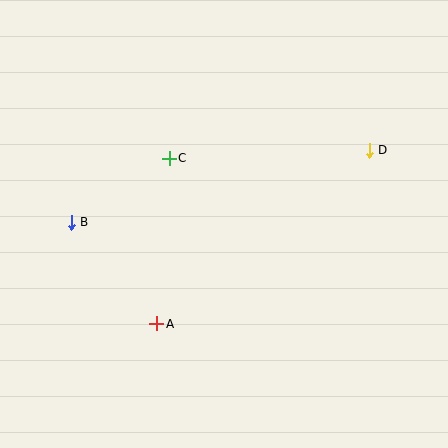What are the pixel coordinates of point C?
Point C is at (169, 158).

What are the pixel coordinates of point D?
Point D is at (369, 150).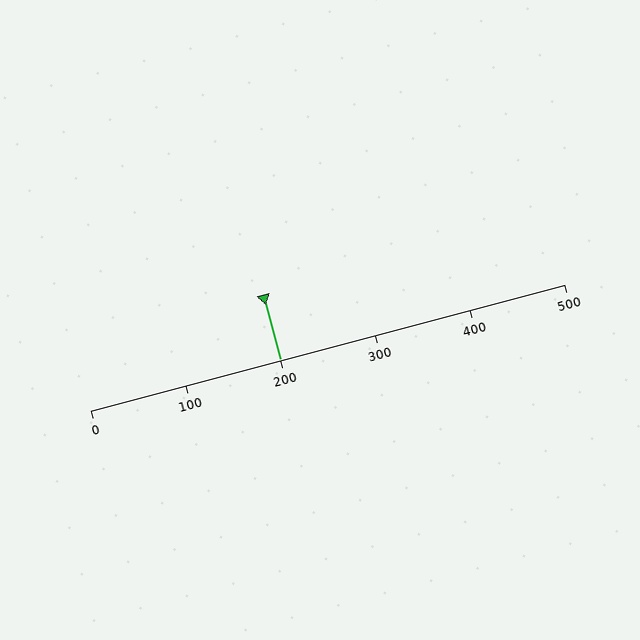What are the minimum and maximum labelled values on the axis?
The axis runs from 0 to 500.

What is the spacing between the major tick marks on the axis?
The major ticks are spaced 100 apart.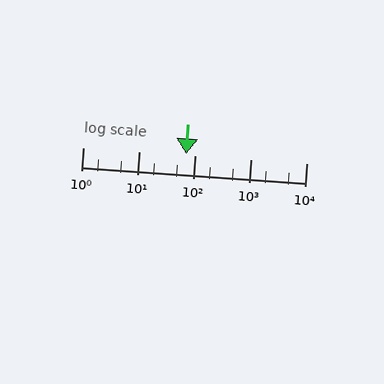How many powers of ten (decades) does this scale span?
The scale spans 4 decades, from 1 to 10000.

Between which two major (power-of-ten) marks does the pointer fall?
The pointer is between 10 and 100.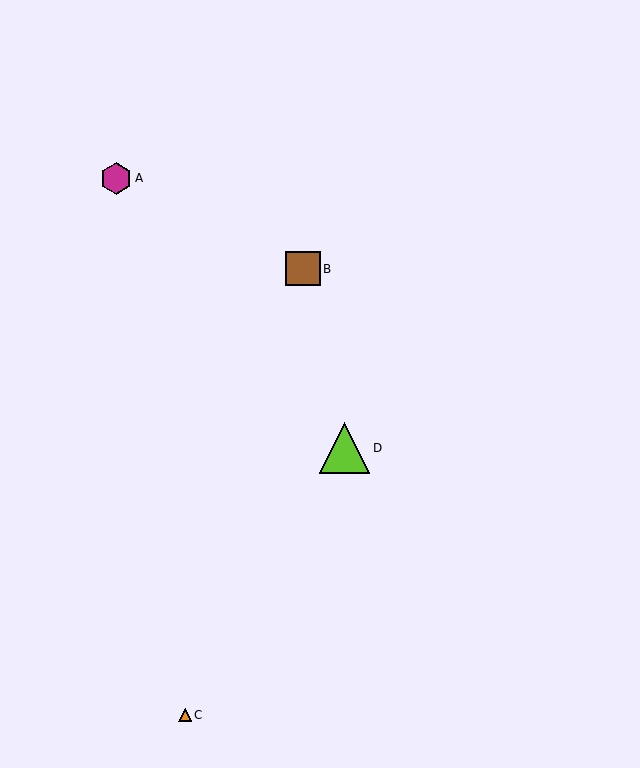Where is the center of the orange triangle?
The center of the orange triangle is at (185, 715).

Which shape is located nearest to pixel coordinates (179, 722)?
The orange triangle (labeled C) at (185, 715) is nearest to that location.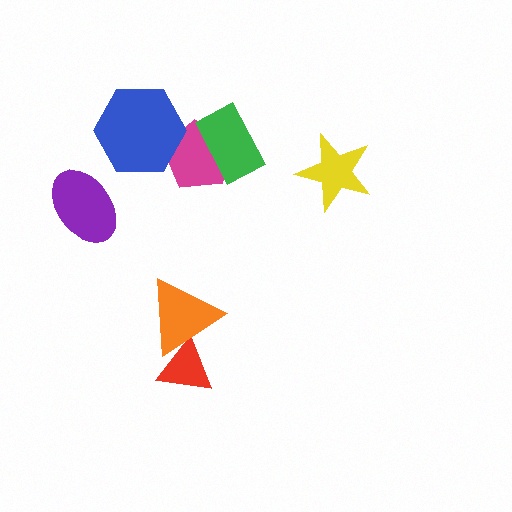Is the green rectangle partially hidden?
No, no other shape covers it.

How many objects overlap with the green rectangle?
1 object overlaps with the green rectangle.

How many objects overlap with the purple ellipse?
0 objects overlap with the purple ellipse.